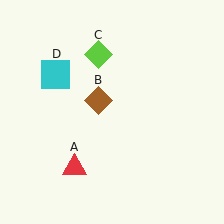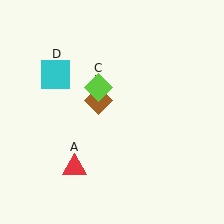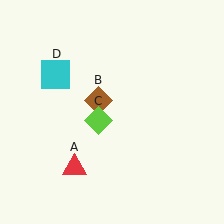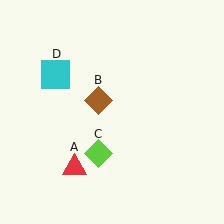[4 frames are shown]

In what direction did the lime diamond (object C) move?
The lime diamond (object C) moved down.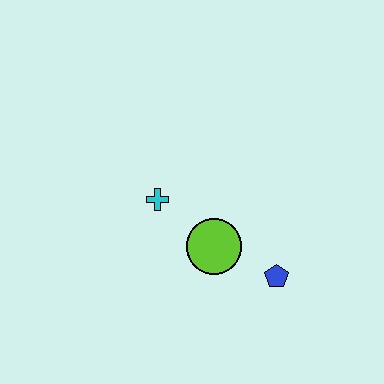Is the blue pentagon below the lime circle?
Yes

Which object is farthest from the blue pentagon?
The cyan cross is farthest from the blue pentagon.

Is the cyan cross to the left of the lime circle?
Yes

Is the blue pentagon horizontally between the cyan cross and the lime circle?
No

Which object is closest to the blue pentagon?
The lime circle is closest to the blue pentagon.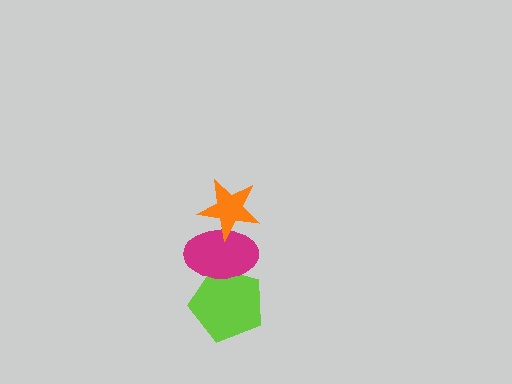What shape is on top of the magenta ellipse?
The orange star is on top of the magenta ellipse.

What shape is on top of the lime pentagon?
The magenta ellipse is on top of the lime pentagon.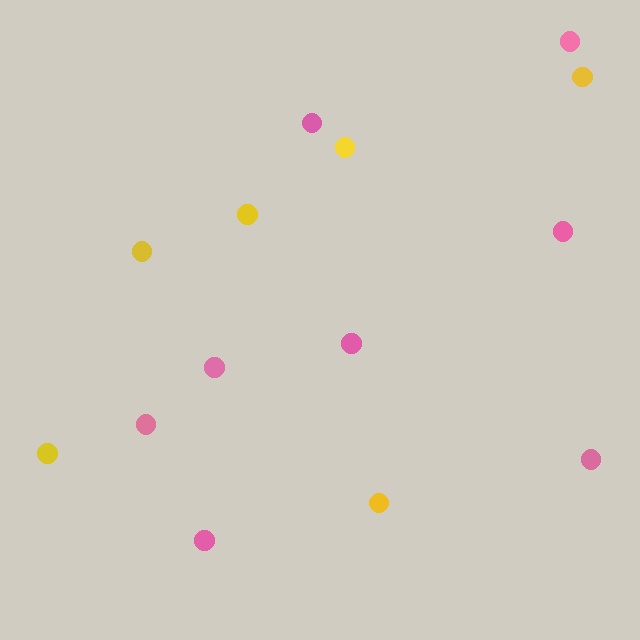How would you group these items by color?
There are 2 groups: one group of yellow circles (6) and one group of pink circles (8).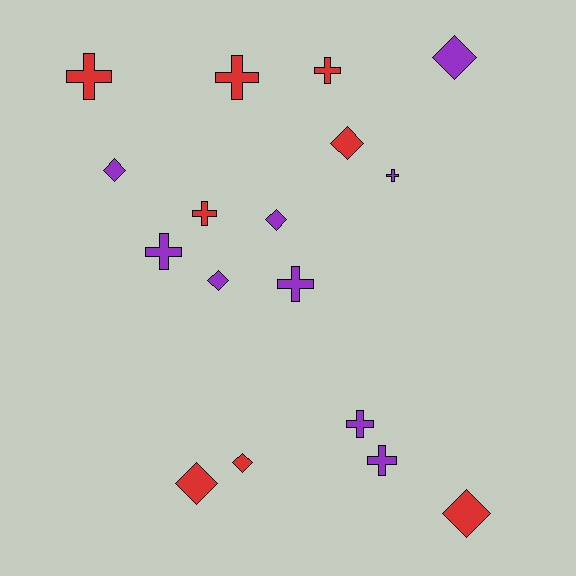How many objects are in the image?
There are 17 objects.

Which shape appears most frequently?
Cross, with 9 objects.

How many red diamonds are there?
There are 4 red diamonds.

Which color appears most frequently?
Purple, with 9 objects.